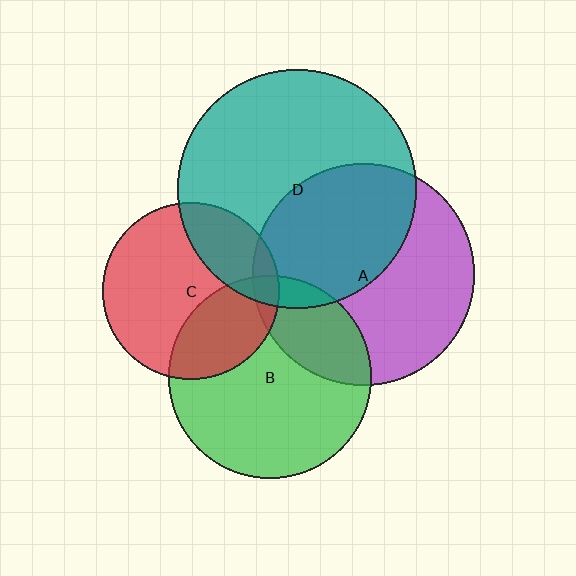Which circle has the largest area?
Circle D (teal).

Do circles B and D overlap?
Yes.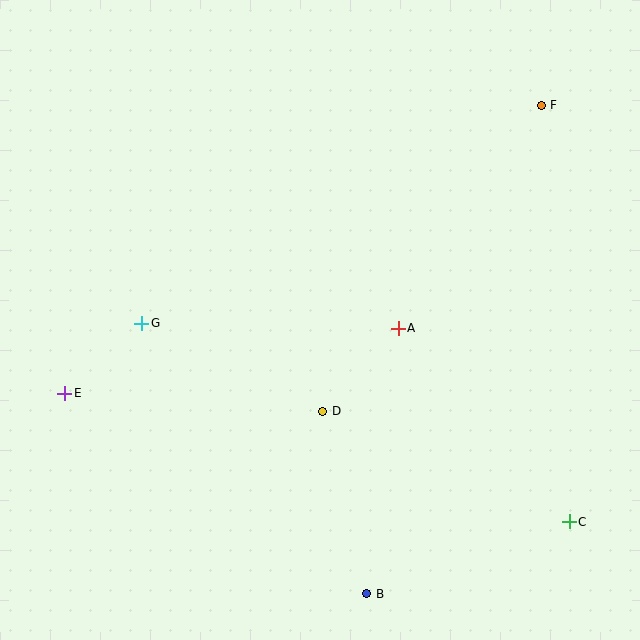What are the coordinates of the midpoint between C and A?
The midpoint between C and A is at (484, 425).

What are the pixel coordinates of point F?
Point F is at (541, 105).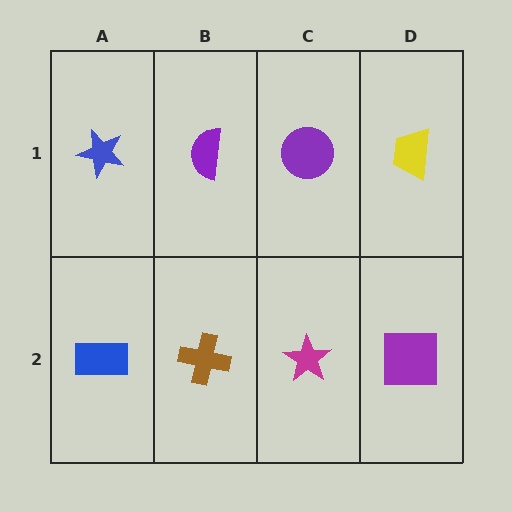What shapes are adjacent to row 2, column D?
A yellow trapezoid (row 1, column D), a magenta star (row 2, column C).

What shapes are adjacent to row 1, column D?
A purple square (row 2, column D), a purple circle (row 1, column C).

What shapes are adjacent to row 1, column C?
A magenta star (row 2, column C), a purple semicircle (row 1, column B), a yellow trapezoid (row 1, column D).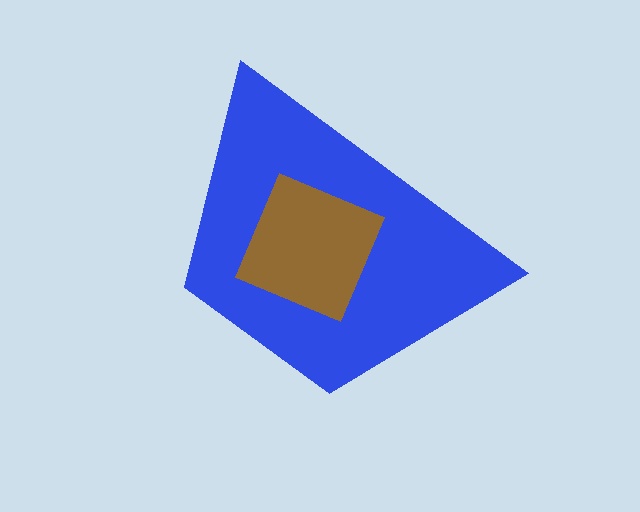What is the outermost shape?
The blue trapezoid.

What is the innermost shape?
The brown square.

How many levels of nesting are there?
2.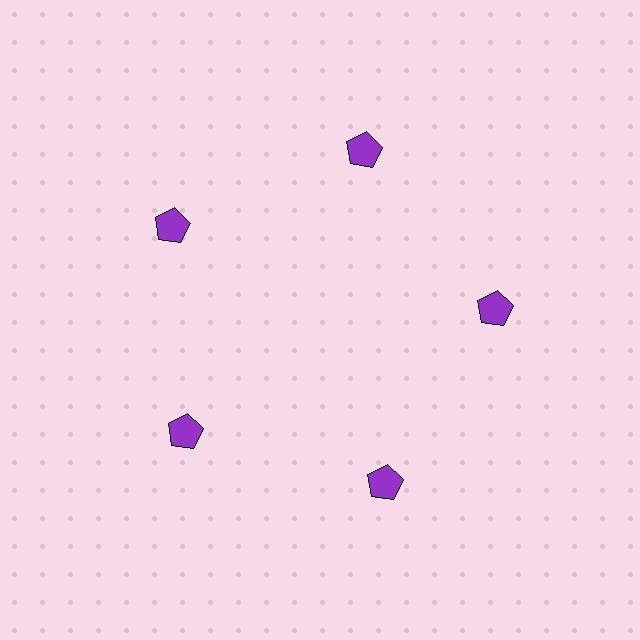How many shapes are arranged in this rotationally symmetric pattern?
There are 5 shapes, arranged in 5 groups of 1.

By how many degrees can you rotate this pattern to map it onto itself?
The pattern maps onto itself every 72 degrees of rotation.